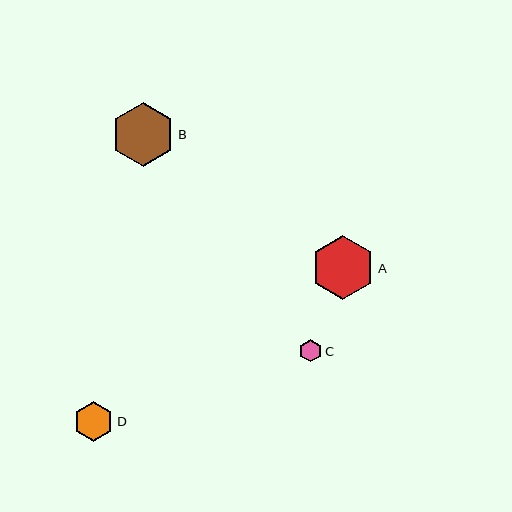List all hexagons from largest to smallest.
From largest to smallest: A, B, D, C.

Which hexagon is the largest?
Hexagon A is the largest with a size of approximately 64 pixels.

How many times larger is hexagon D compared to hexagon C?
Hexagon D is approximately 1.8 times the size of hexagon C.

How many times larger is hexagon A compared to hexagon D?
Hexagon A is approximately 1.6 times the size of hexagon D.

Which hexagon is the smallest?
Hexagon C is the smallest with a size of approximately 22 pixels.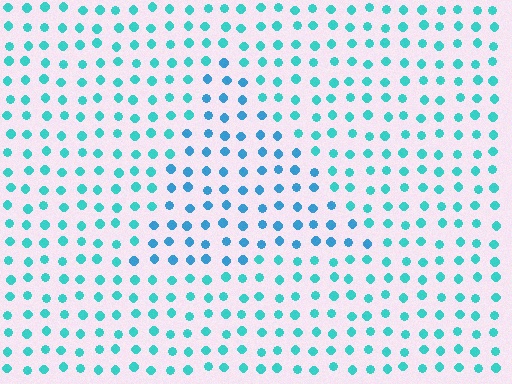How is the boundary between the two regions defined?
The boundary is defined purely by a slight shift in hue (about 25 degrees). Spacing, size, and orientation are identical on both sides.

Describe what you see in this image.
The image is filled with small cyan elements in a uniform arrangement. A triangle-shaped region is visible where the elements are tinted to a slightly different hue, forming a subtle color boundary.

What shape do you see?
I see a triangle.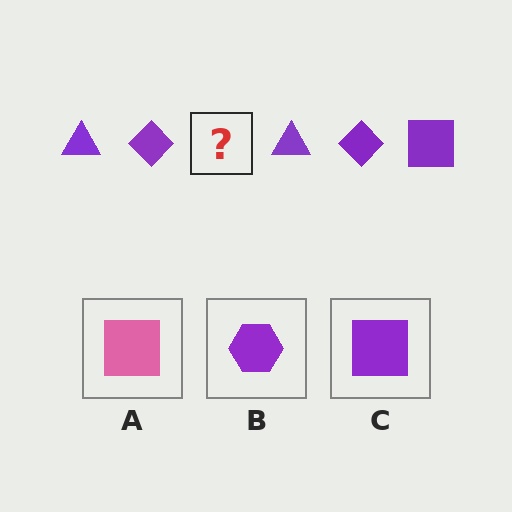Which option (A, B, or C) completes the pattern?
C.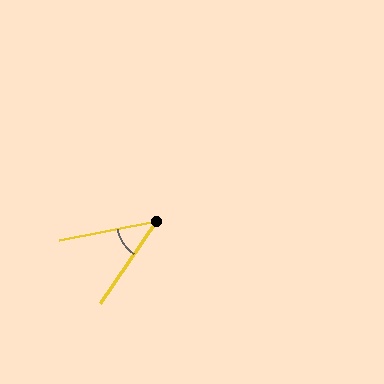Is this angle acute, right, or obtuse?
It is acute.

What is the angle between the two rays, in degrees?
Approximately 45 degrees.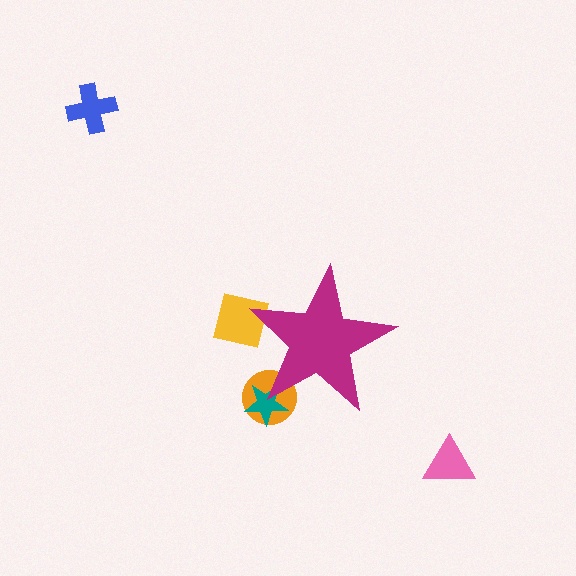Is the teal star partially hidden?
Yes, the teal star is partially hidden behind the magenta star.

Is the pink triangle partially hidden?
No, the pink triangle is fully visible.